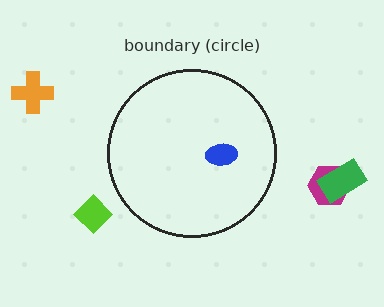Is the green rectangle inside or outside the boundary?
Outside.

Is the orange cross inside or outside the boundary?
Outside.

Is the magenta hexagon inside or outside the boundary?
Outside.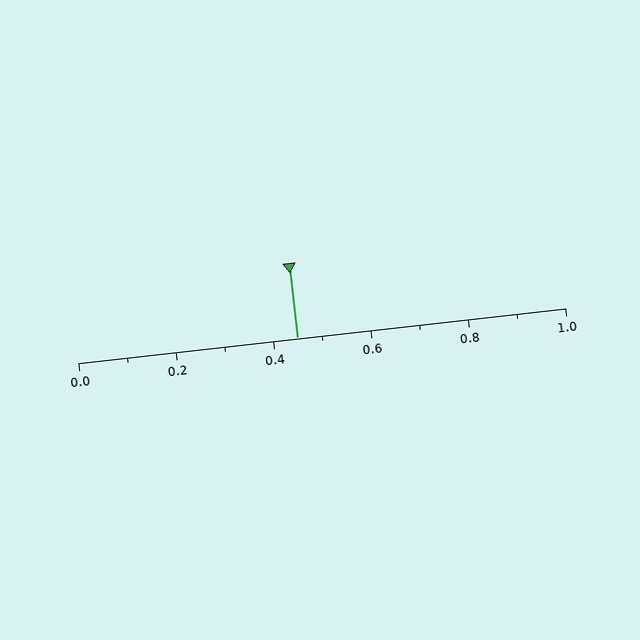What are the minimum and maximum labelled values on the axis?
The axis runs from 0.0 to 1.0.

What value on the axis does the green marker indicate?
The marker indicates approximately 0.45.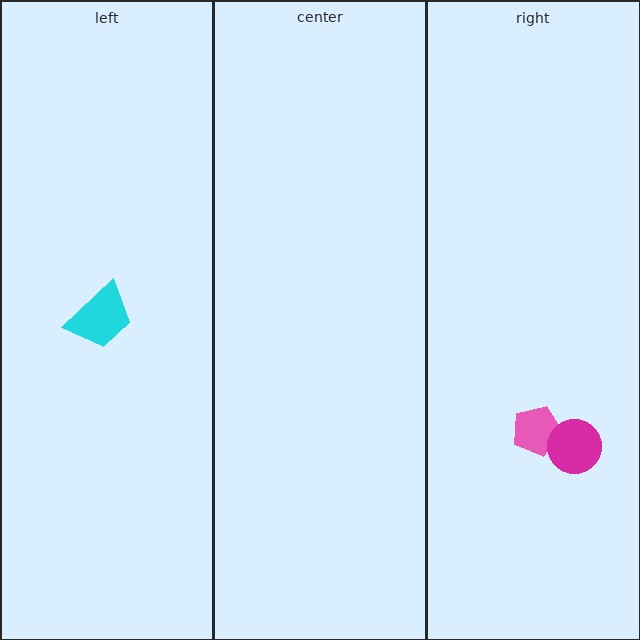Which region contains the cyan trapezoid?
The left region.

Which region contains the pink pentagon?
The right region.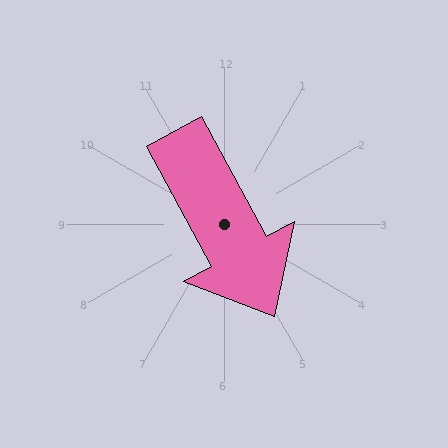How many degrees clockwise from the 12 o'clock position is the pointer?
Approximately 152 degrees.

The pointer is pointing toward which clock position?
Roughly 5 o'clock.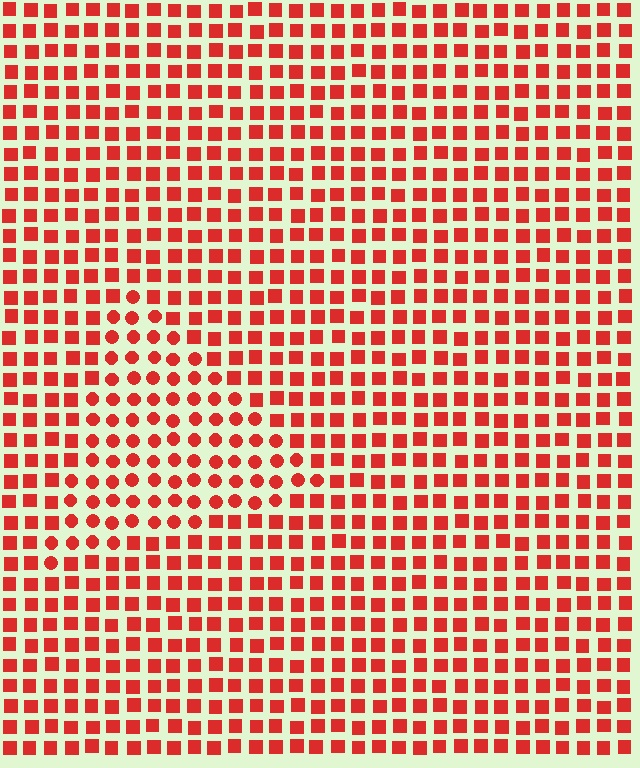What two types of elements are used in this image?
The image uses circles inside the triangle region and squares outside it.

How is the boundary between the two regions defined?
The boundary is defined by a change in element shape: circles inside vs. squares outside. All elements share the same color and spacing.